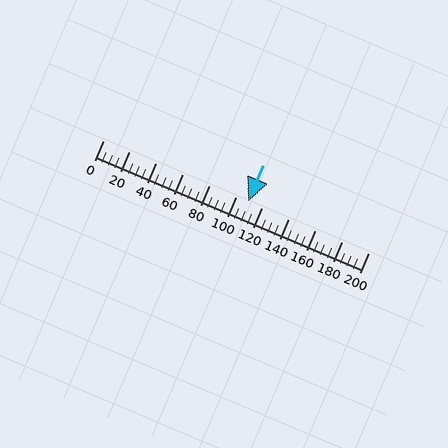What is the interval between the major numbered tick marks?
The major tick marks are spaced 20 units apart.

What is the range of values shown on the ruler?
The ruler shows values from 0 to 200.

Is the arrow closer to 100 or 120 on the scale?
The arrow is closer to 100.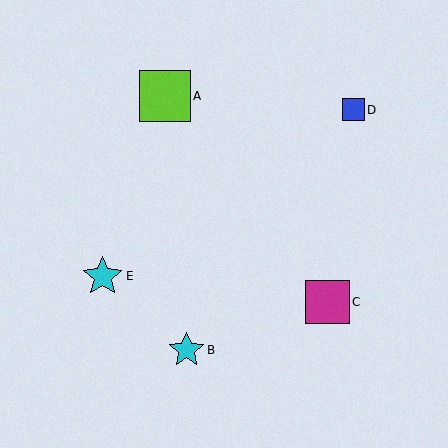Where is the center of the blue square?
The center of the blue square is at (353, 110).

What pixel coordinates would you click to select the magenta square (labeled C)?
Click at (327, 302) to select the magenta square C.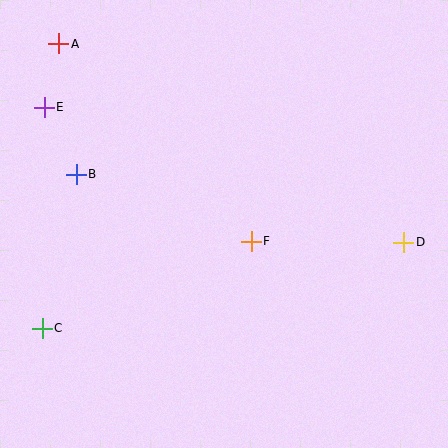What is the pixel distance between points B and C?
The distance between B and C is 157 pixels.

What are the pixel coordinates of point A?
Point A is at (59, 44).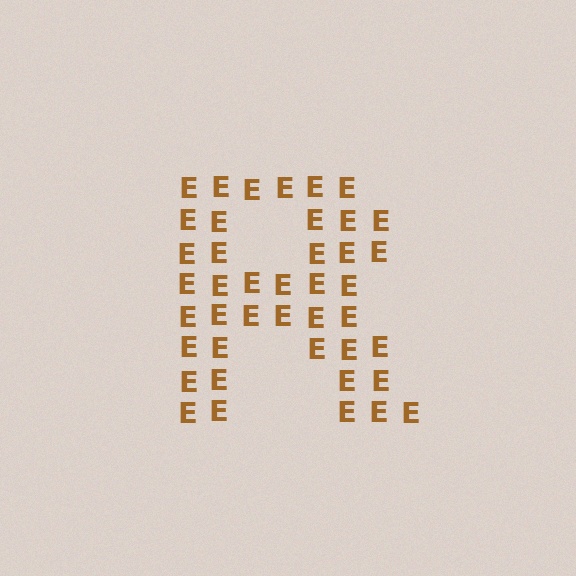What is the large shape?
The large shape is the letter R.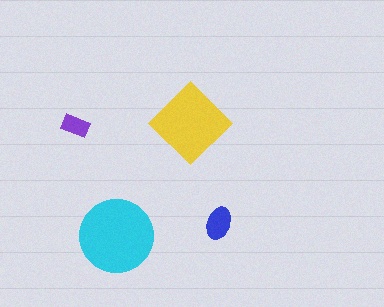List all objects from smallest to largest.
The purple rectangle, the blue ellipse, the yellow diamond, the cyan circle.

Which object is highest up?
The yellow diamond is topmost.